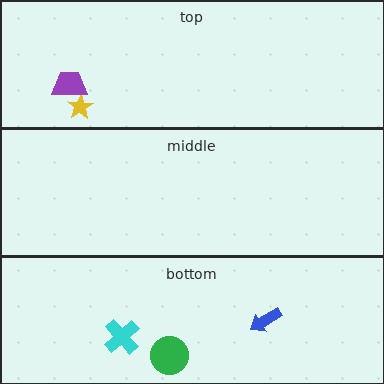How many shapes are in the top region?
2.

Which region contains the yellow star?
The top region.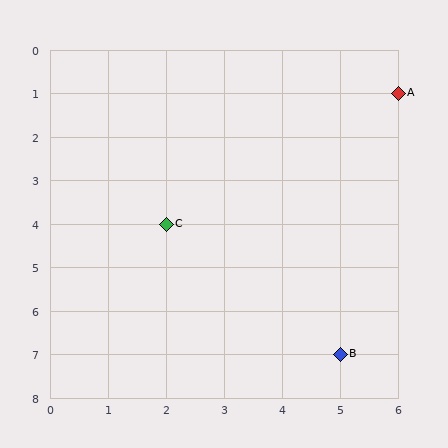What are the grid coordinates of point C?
Point C is at grid coordinates (2, 4).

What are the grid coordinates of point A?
Point A is at grid coordinates (6, 1).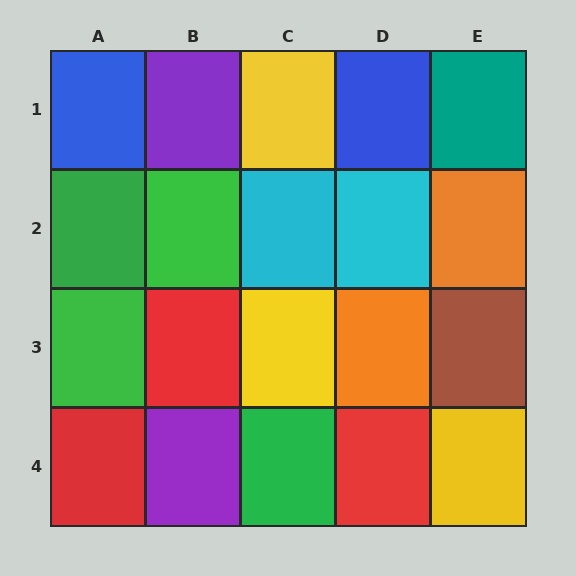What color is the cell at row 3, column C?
Yellow.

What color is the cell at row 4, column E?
Yellow.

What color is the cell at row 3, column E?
Brown.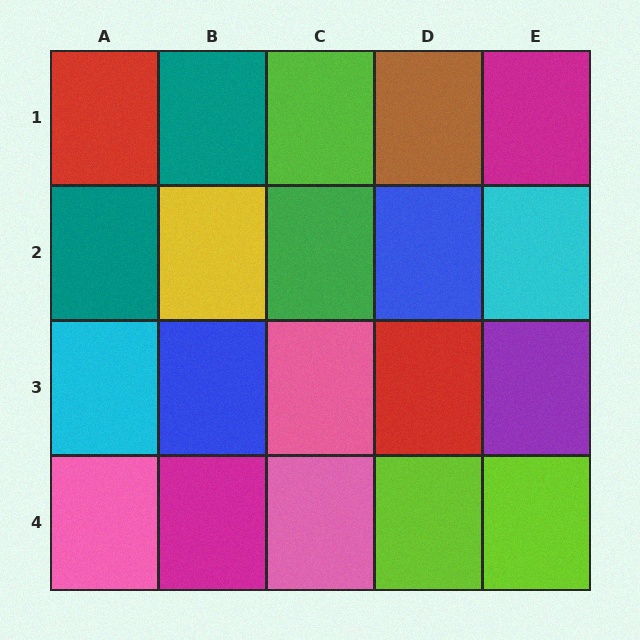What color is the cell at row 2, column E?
Cyan.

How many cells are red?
2 cells are red.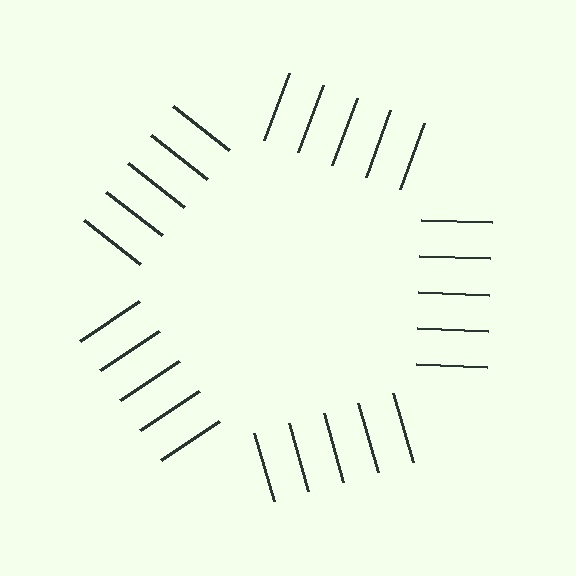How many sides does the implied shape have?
5 sides — the line-ends trace a pentagon.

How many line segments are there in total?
25 — 5 along each of the 5 edges.